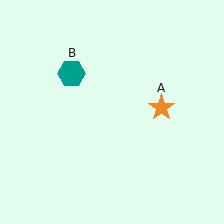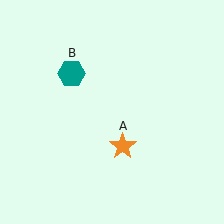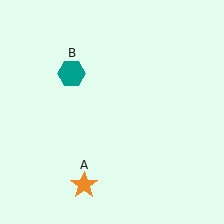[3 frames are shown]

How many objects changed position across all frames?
1 object changed position: orange star (object A).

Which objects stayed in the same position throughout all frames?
Teal hexagon (object B) remained stationary.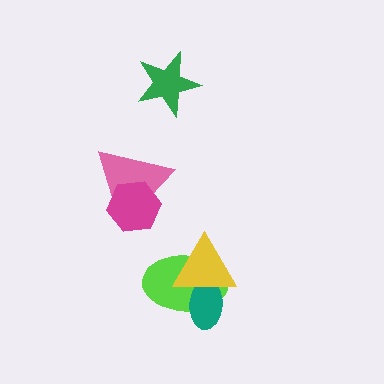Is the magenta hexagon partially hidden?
No, no other shape covers it.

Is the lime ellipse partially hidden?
Yes, it is partially covered by another shape.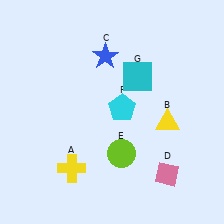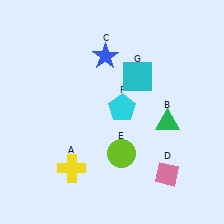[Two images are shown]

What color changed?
The triangle (B) changed from yellow in Image 1 to green in Image 2.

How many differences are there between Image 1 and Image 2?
There is 1 difference between the two images.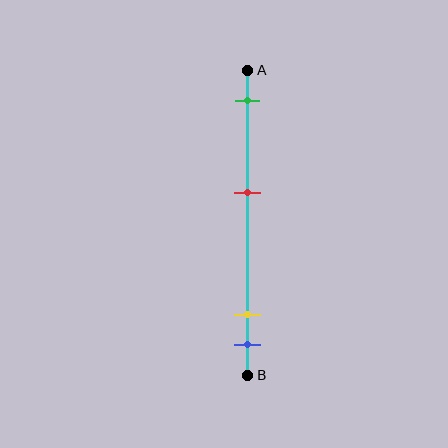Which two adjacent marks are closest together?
The yellow and blue marks are the closest adjacent pair.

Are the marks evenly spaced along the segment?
No, the marks are not evenly spaced.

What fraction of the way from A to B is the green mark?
The green mark is approximately 10% (0.1) of the way from A to B.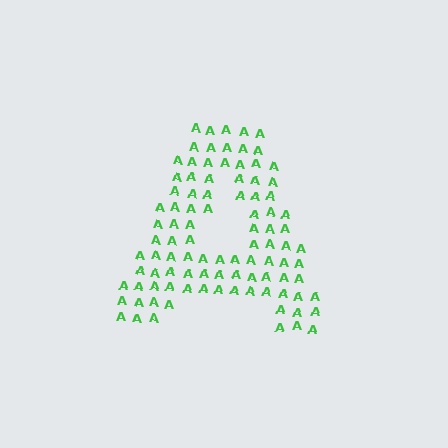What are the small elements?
The small elements are letter A's.